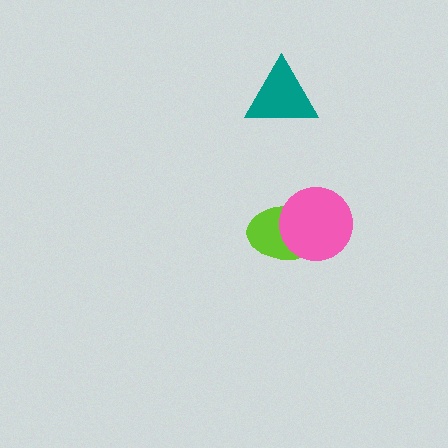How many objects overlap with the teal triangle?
0 objects overlap with the teal triangle.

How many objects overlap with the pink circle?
1 object overlaps with the pink circle.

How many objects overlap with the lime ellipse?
1 object overlaps with the lime ellipse.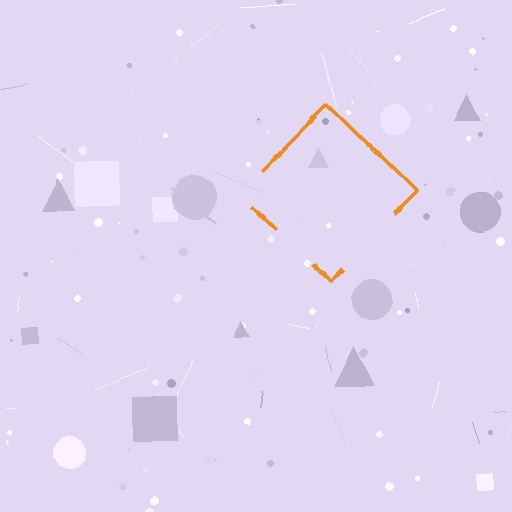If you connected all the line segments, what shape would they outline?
They would outline a diamond.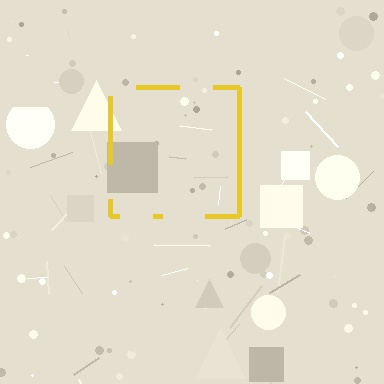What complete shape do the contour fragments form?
The contour fragments form a square.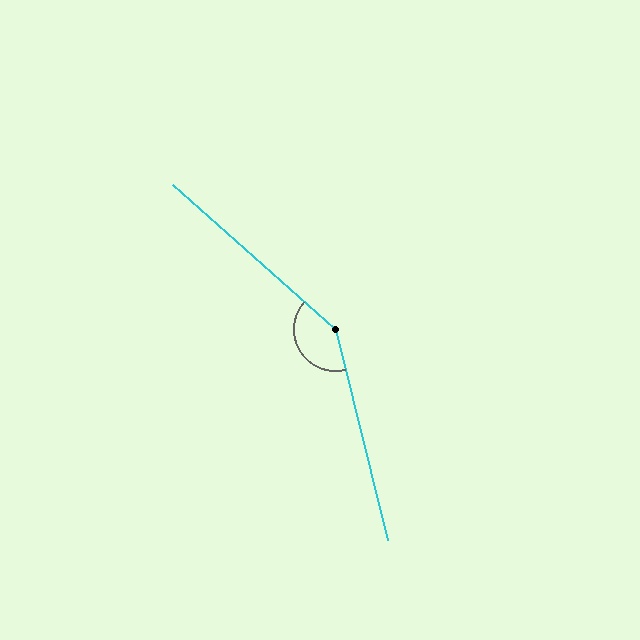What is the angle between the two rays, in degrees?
Approximately 145 degrees.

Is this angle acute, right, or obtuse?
It is obtuse.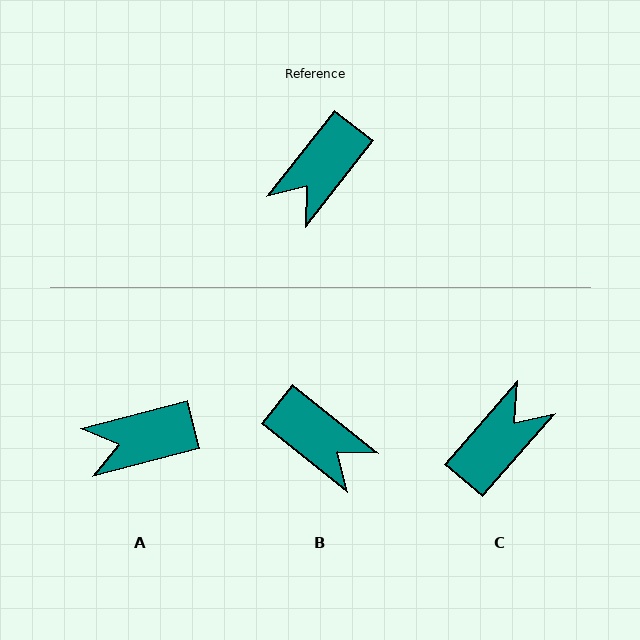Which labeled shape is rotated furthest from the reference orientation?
C, about 177 degrees away.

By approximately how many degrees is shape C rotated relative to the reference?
Approximately 177 degrees counter-clockwise.